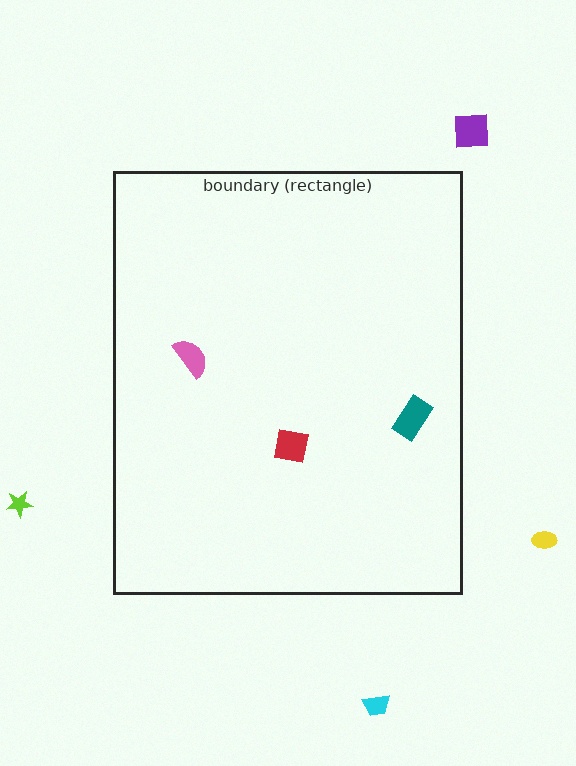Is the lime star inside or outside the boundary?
Outside.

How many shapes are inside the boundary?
3 inside, 4 outside.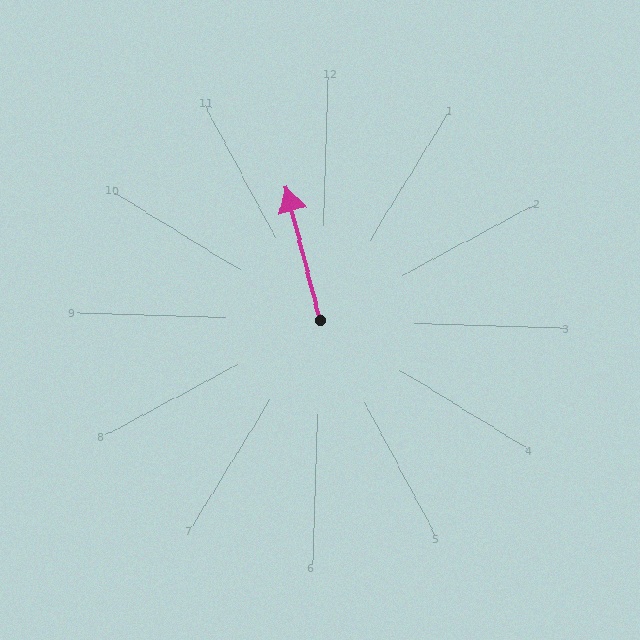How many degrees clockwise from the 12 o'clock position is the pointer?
Approximately 344 degrees.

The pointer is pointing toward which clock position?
Roughly 11 o'clock.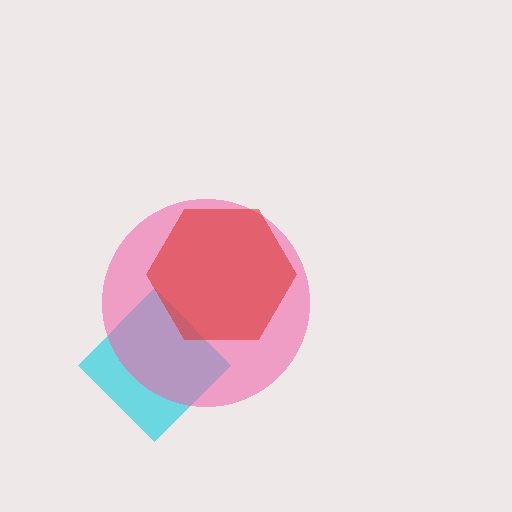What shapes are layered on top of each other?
The layered shapes are: a cyan diamond, a pink circle, a red hexagon.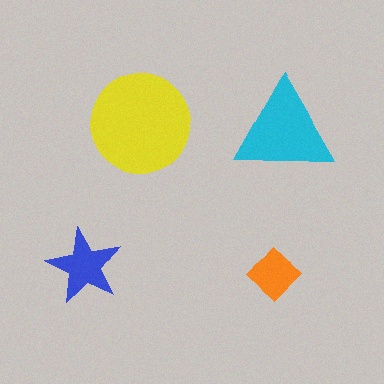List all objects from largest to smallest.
The yellow circle, the cyan triangle, the blue star, the orange diamond.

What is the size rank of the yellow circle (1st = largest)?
1st.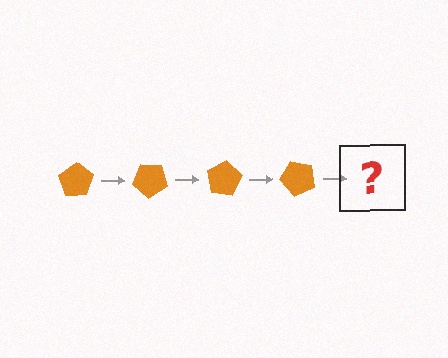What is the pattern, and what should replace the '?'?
The pattern is that the pentagon rotates 40 degrees each step. The '?' should be an orange pentagon rotated 160 degrees.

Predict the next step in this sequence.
The next step is an orange pentagon rotated 160 degrees.